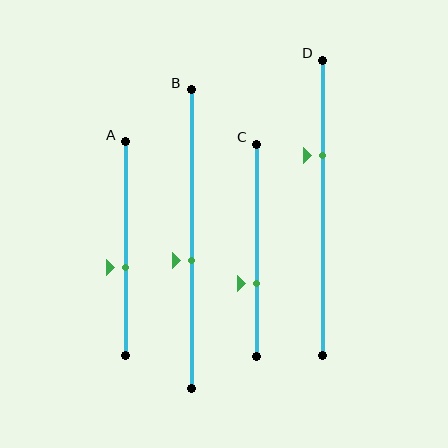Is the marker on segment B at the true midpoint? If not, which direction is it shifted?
No, the marker on segment B is shifted downward by about 7% of the segment length.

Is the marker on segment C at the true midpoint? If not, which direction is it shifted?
No, the marker on segment C is shifted downward by about 16% of the segment length.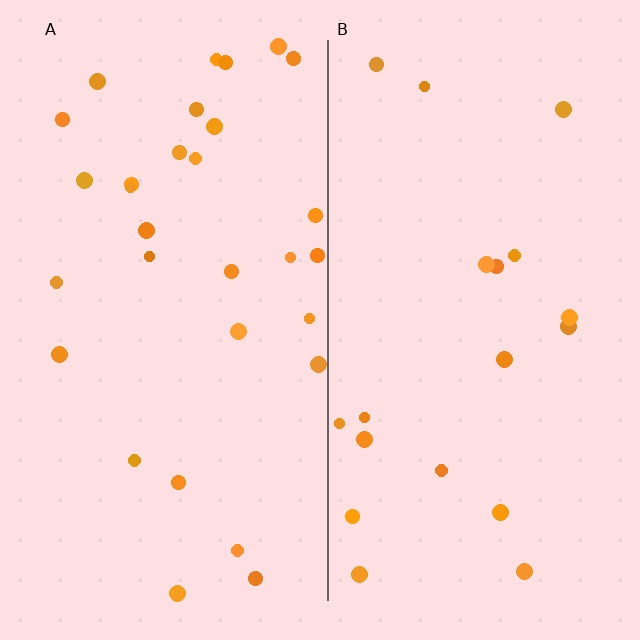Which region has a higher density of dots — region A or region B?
A (the left).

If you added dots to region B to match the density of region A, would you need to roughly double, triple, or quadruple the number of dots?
Approximately double.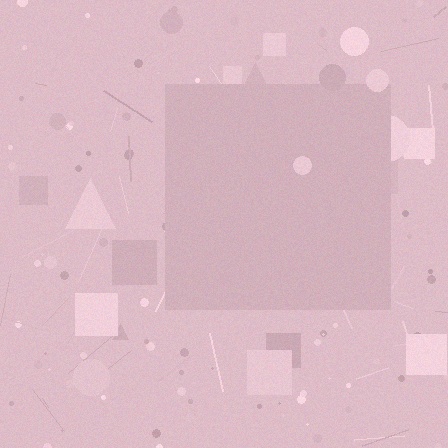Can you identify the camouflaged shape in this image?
The camouflaged shape is a square.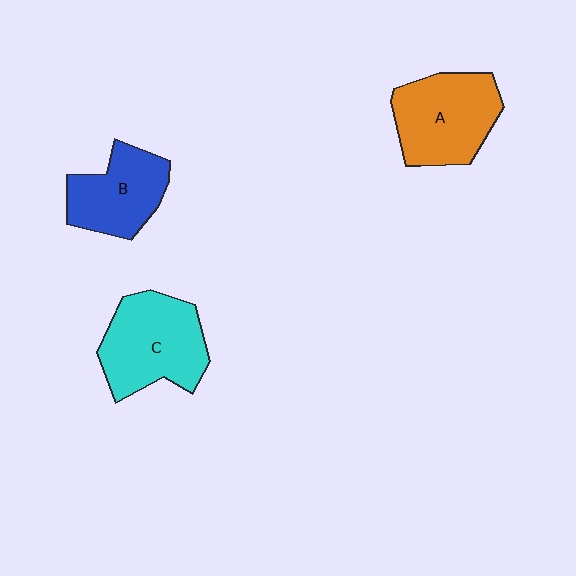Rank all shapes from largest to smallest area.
From largest to smallest: C (cyan), A (orange), B (blue).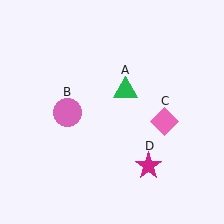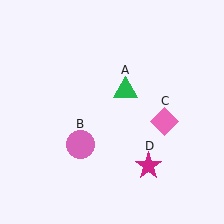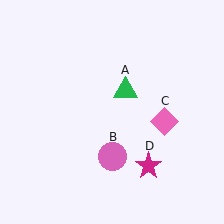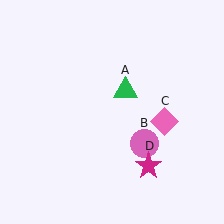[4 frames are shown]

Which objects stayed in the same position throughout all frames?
Green triangle (object A) and pink diamond (object C) and magenta star (object D) remained stationary.